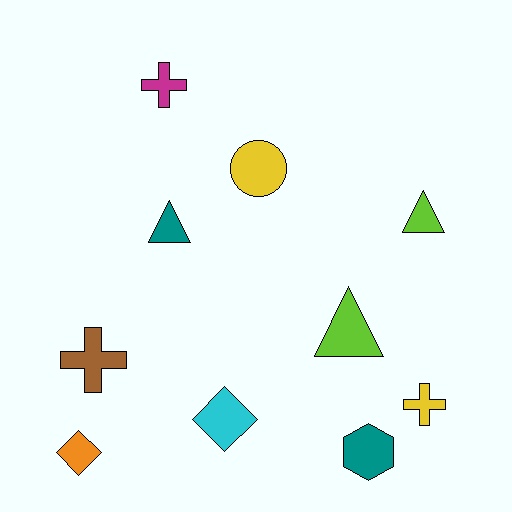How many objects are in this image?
There are 10 objects.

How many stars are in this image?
There are no stars.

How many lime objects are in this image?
There are 2 lime objects.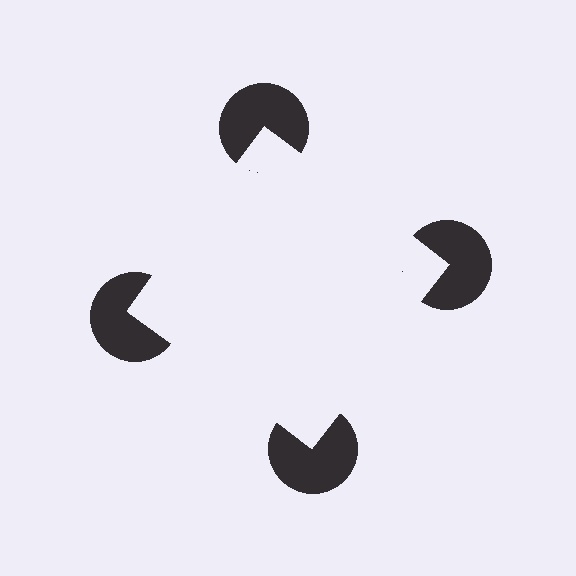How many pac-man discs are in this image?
There are 4 — one at each vertex of the illusory square.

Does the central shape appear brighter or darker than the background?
It typically appears slightly brighter than the background, even though no actual brightness change is drawn.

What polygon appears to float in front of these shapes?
An illusory square — its edges are inferred from the aligned wedge cuts in the pac-man discs, not physically drawn.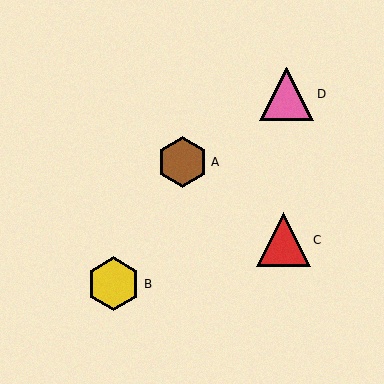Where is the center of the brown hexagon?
The center of the brown hexagon is at (182, 162).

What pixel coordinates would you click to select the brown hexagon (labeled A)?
Click at (182, 162) to select the brown hexagon A.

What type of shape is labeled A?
Shape A is a brown hexagon.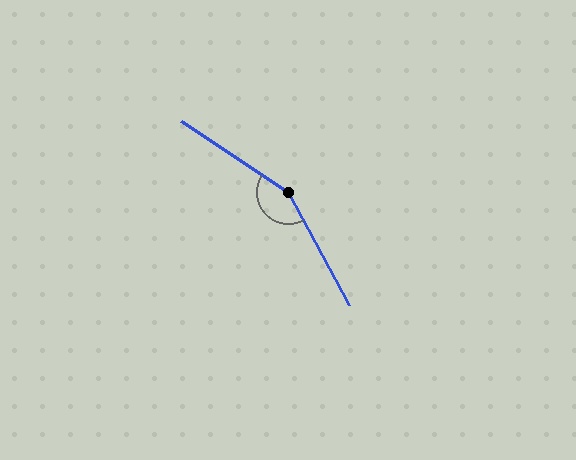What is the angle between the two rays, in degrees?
Approximately 152 degrees.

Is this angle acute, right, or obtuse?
It is obtuse.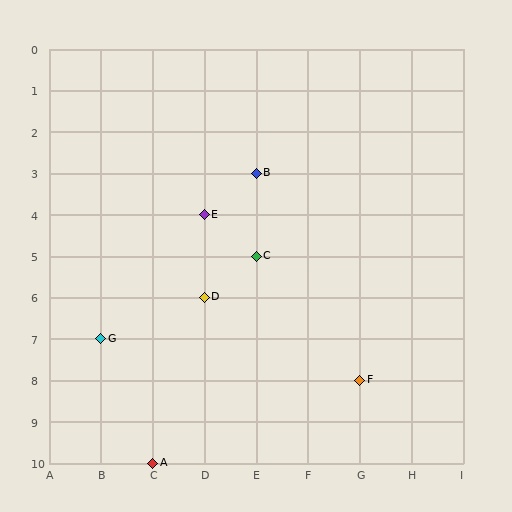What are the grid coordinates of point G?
Point G is at grid coordinates (B, 7).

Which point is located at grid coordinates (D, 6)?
Point D is at (D, 6).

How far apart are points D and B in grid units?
Points D and B are 1 column and 3 rows apart (about 3.2 grid units diagonally).